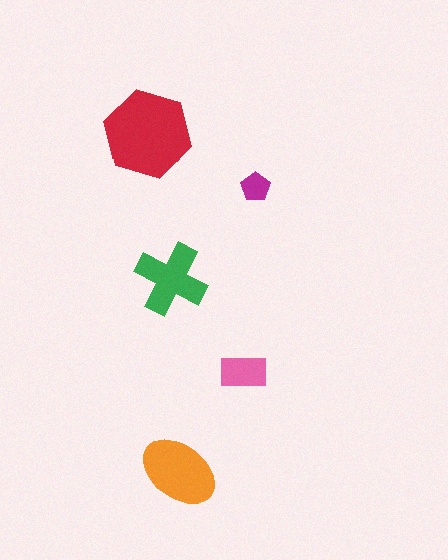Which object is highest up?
The red hexagon is topmost.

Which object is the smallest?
The magenta pentagon.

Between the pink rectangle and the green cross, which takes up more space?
The green cross.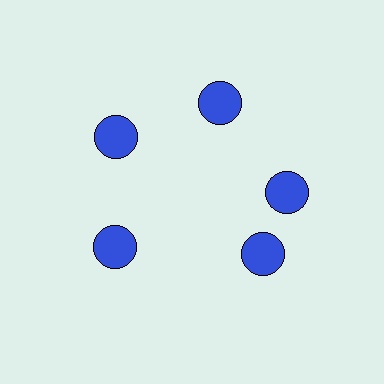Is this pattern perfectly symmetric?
No. The 5 blue circles are arranged in a ring, but one element near the 5 o'clock position is rotated out of alignment along the ring, breaking the 5-fold rotational symmetry.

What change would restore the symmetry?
The symmetry would be restored by rotating it back into even spacing with its neighbors so that all 5 circles sit at equal angles and equal distance from the center.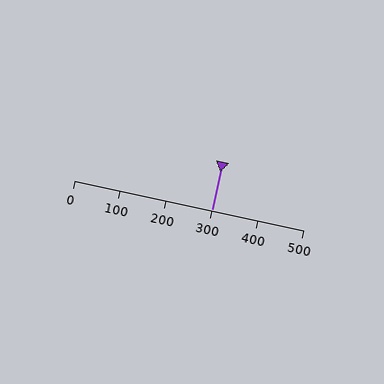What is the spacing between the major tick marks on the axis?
The major ticks are spaced 100 apart.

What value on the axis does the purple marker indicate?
The marker indicates approximately 300.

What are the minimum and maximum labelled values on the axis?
The axis runs from 0 to 500.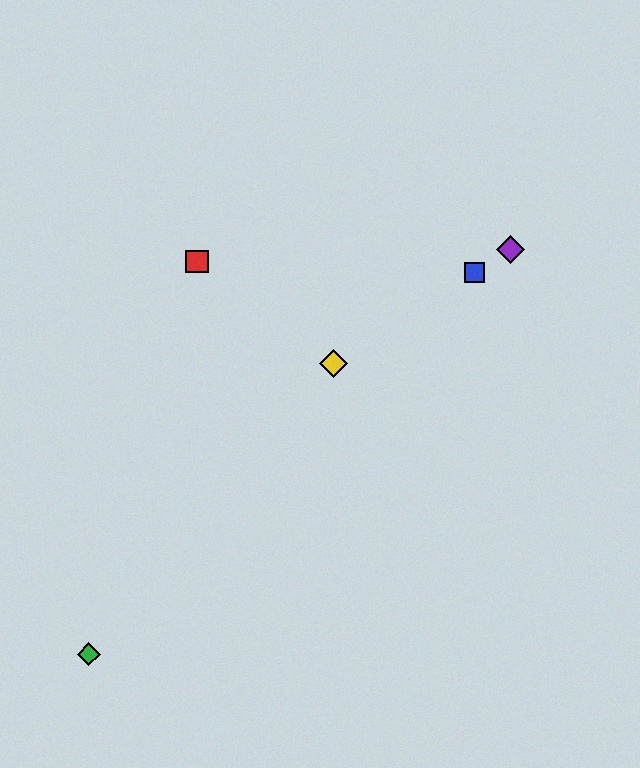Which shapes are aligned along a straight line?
The blue square, the yellow diamond, the purple diamond are aligned along a straight line.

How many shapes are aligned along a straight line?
3 shapes (the blue square, the yellow diamond, the purple diamond) are aligned along a straight line.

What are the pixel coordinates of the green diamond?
The green diamond is at (89, 654).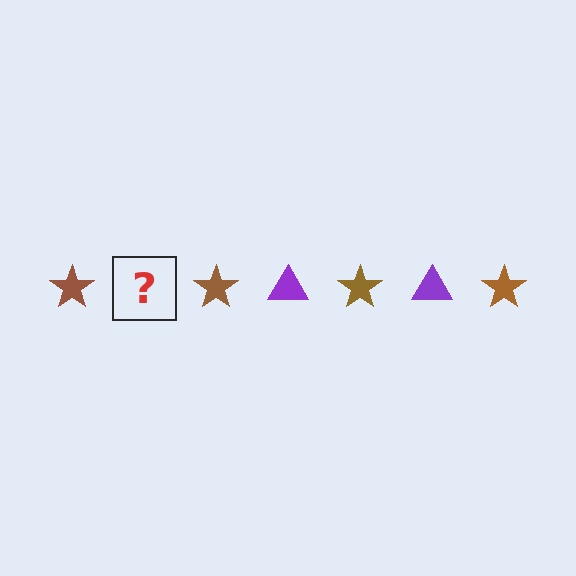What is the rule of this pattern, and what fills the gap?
The rule is that the pattern alternates between brown star and purple triangle. The gap should be filled with a purple triangle.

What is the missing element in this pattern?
The missing element is a purple triangle.